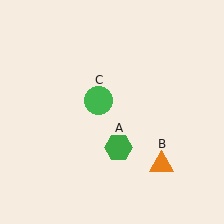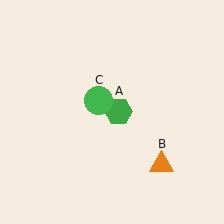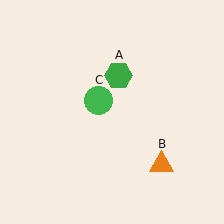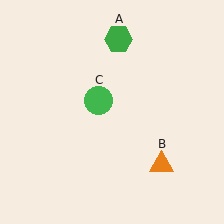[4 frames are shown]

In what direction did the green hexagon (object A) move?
The green hexagon (object A) moved up.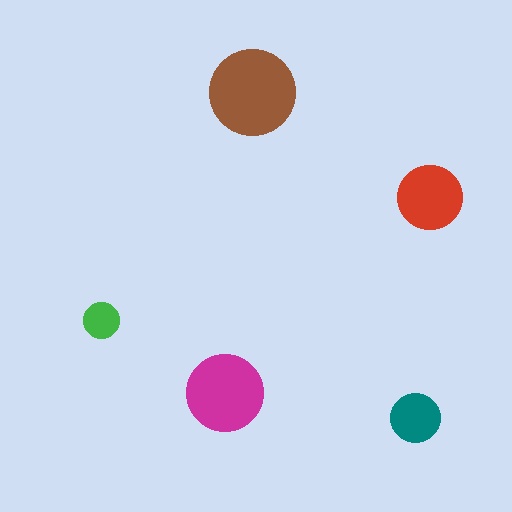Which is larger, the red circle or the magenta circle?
The magenta one.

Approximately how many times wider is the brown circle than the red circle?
About 1.5 times wider.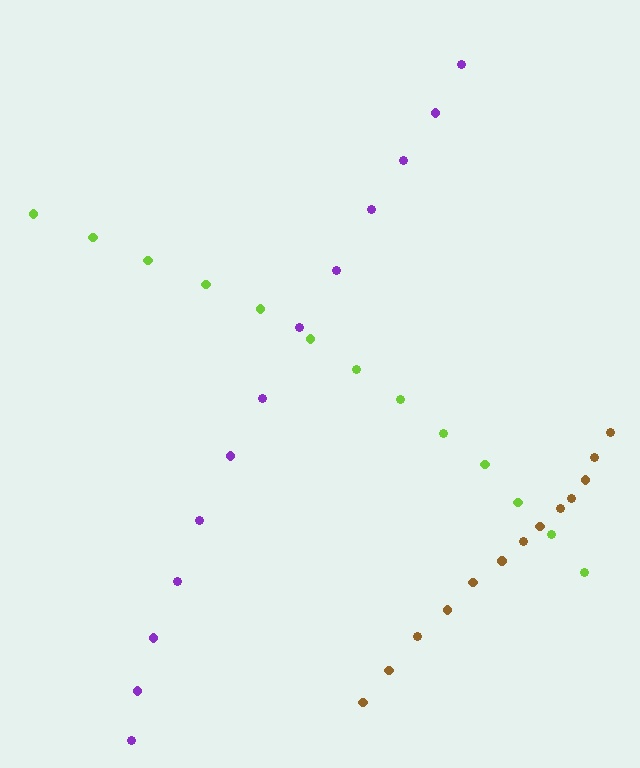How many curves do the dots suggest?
There are 3 distinct paths.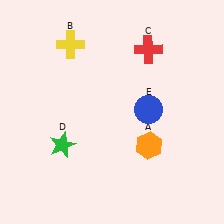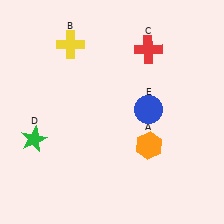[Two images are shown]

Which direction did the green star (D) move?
The green star (D) moved left.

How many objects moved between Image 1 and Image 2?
1 object moved between the two images.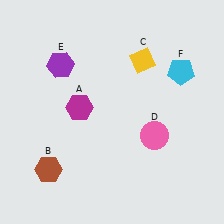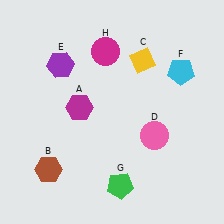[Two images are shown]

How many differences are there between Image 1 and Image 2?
There are 2 differences between the two images.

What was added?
A green pentagon (G), a magenta circle (H) were added in Image 2.